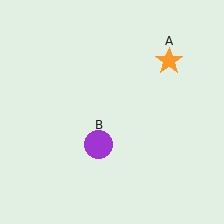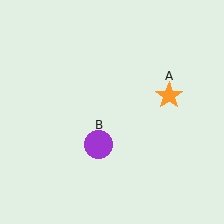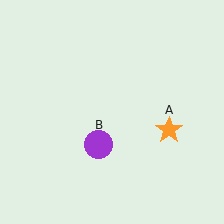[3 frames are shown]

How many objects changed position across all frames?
1 object changed position: orange star (object A).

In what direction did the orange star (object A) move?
The orange star (object A) moved down.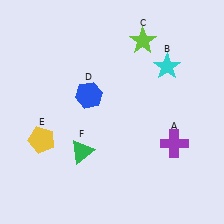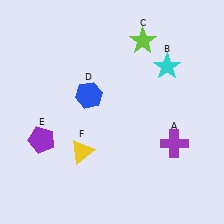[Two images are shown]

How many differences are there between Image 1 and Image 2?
There are 2 differences between the two images.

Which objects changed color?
E changed from yellow to purple. F changed from green to yellow.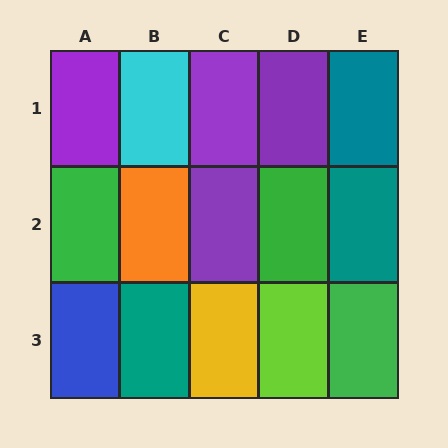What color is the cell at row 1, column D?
Purple.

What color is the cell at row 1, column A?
Purple.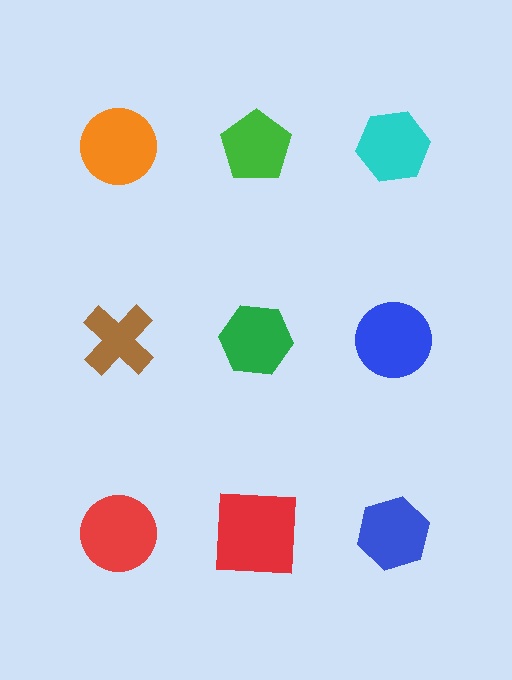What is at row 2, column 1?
A brown cross.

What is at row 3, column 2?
A red square.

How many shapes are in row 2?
3 shapes.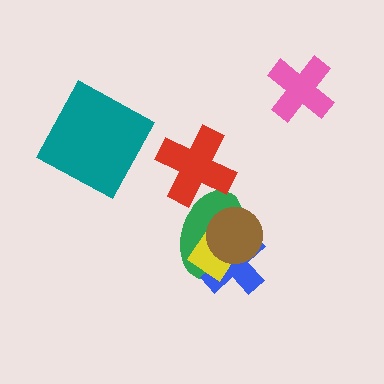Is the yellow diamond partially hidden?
Yes, it is partially covered by another shape.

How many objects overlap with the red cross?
1 object overlaps with the red cross.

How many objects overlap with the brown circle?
3 objects overlap with the brown circle.